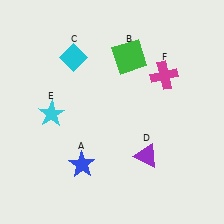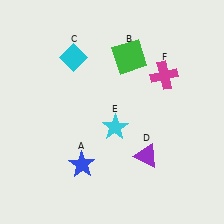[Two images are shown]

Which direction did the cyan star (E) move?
The cyan star (E) moved right.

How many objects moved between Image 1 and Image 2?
1 object moved between the two images.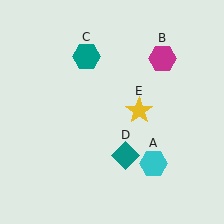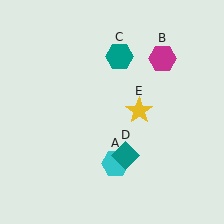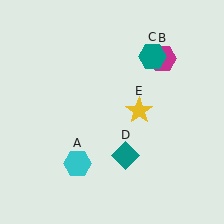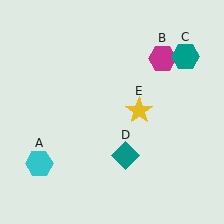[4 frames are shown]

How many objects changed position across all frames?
2 objects changed position: cyan hexagon (object A), teal hexagon (object C).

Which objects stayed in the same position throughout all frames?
Magenta hexagon (object B) and teal diamond (object D) and yellow star (object E) remained stationary.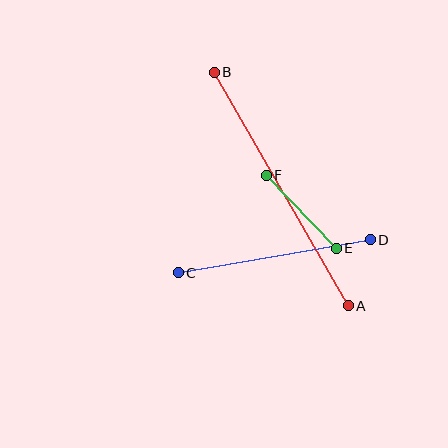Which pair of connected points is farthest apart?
Points A and B are farthest apart.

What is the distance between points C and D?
The distance is approximately 195 pixels.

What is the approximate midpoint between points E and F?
The midpoint is at approximately (301, 212) pixels.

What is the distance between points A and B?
The distance is approximately 269 pixels.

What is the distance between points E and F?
The distance is approximately 101 pixels.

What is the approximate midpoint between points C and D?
The midpoint is at approximately (274, 256) pixels.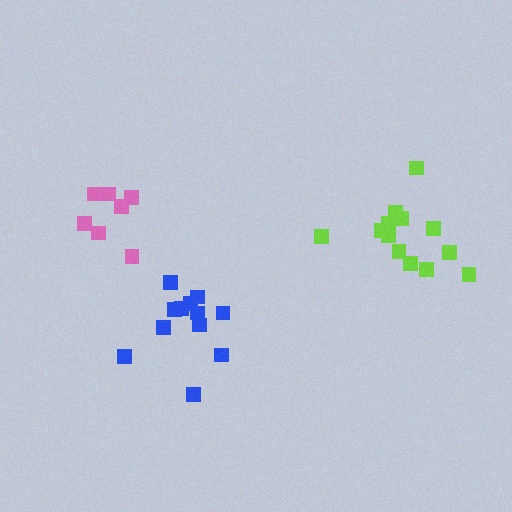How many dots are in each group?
Group 1: 7 dots, Group 2: 13 dots, Group 3: 12 dots (32 total).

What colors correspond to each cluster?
The clusters are colored: pink, lime, blue.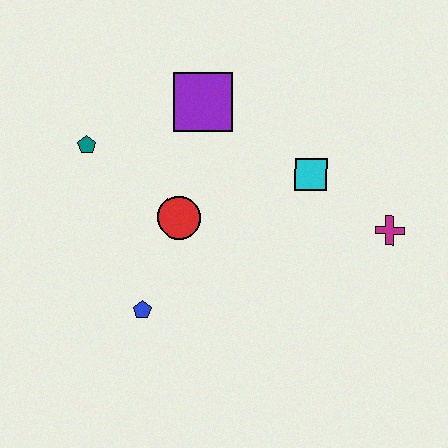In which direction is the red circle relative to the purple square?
The red circle is below the purple square.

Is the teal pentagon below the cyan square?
No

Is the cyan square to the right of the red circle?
Yes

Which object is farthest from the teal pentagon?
The magenta cross is farthest from the teal pentagon.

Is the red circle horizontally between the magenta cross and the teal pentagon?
Yes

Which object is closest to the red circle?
The blue pentagon is closest to the red circle.